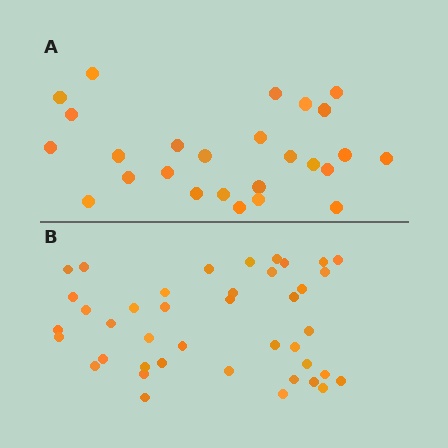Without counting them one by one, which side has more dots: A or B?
Region B (the bottom region) has more dots.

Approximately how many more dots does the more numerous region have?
Region B has approximately 15 more dots than region A.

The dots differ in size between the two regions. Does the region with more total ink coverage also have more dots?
No. Region A has more total ink coverage because its dots are larger, but region B actually contains more individual dots. Total area can be misleading — the number of items is what matters here.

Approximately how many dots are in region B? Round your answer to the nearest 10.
About 40 dots. (The exact count is 41, which rounds to 40.)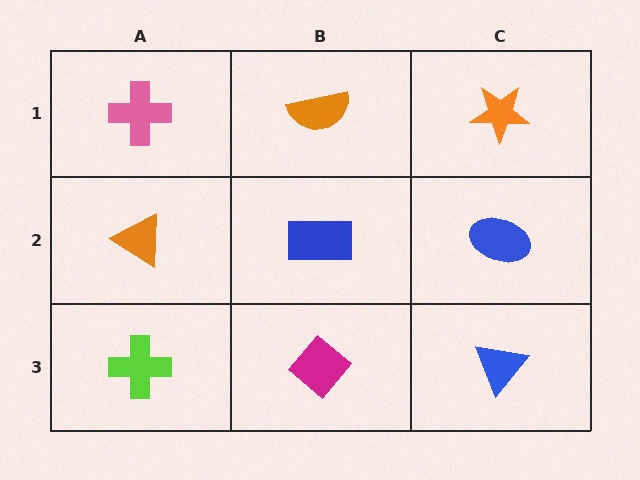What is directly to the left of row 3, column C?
A magenta diamond.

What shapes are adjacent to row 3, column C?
A blue ellipse (row 2, column C), a magenta diamond (row 3, column B).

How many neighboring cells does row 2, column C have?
3.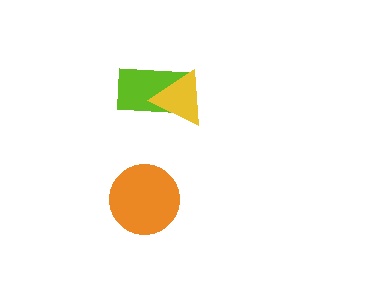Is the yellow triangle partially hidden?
No, no other shape covers it.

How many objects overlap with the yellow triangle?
1 object overlaps with the yellow triangle.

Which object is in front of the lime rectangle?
The yellow triangle is in front of the lime rectangle.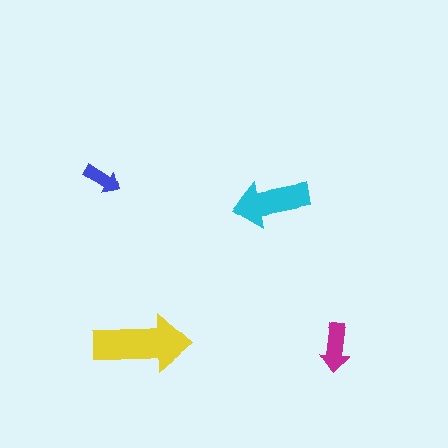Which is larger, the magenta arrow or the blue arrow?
The magenta one.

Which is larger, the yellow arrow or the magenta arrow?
The yellow one.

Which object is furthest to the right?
The magenta arrow is rightmost.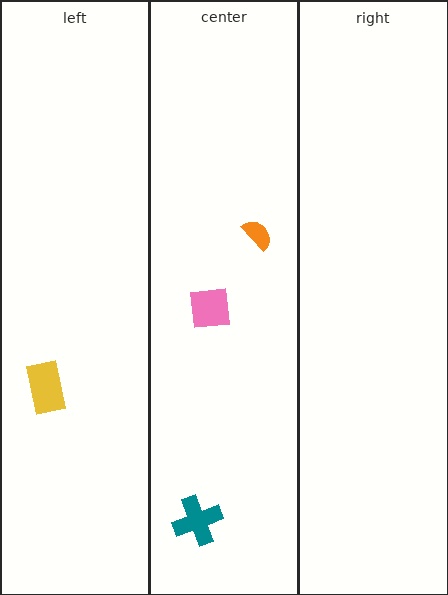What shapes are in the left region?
The yellow rectangle.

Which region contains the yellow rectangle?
The left region.